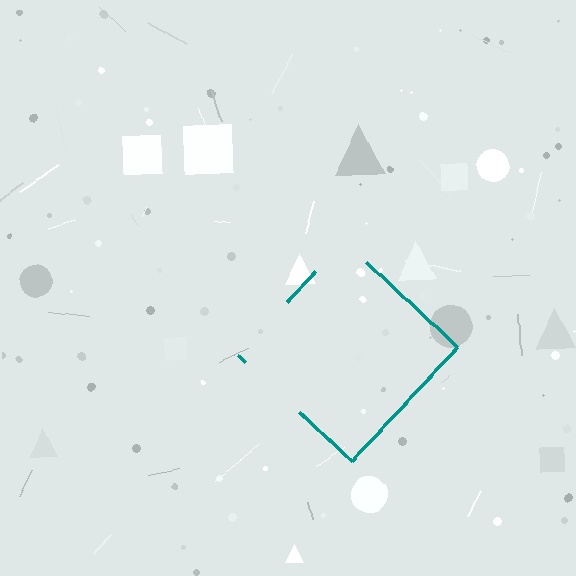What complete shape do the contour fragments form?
The contour fragments form a diamond.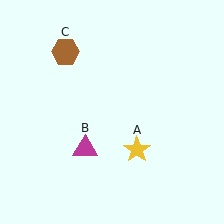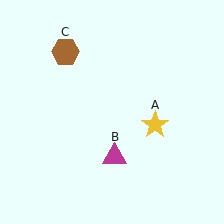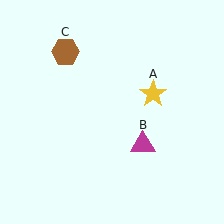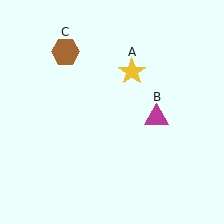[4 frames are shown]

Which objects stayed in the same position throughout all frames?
Brown hexagon (object C) remained stationary.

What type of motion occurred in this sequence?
The yellow star (object A), magenta triangle (object B) rotated counterclockwise around the center of the scene.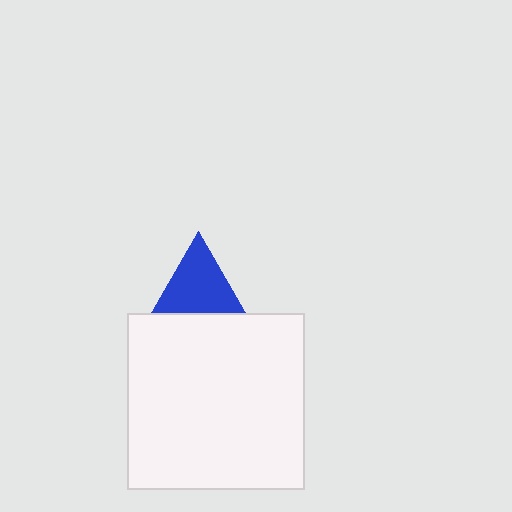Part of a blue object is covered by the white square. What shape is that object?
It is a triangle.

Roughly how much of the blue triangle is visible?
Most of it is visible (roughly 67%).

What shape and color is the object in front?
The object in front is a white square.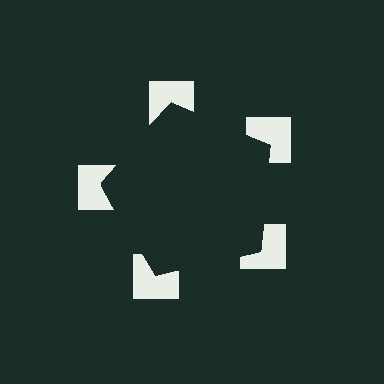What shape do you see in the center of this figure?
An illusory pentagon — its edges are inferred from the aligned wedge cuts in the notched squares, not physically drawn.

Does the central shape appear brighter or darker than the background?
It typically appears slightly darker than the background, even though no actual brightness change is drawn.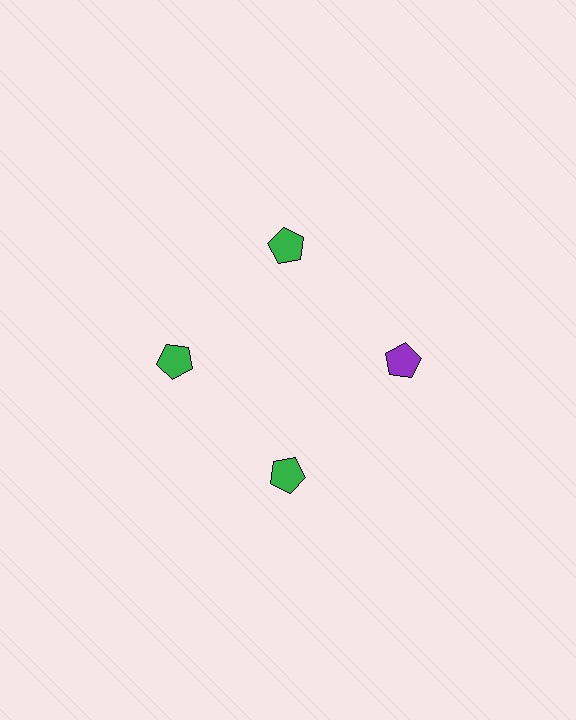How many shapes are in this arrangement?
There are 4 shapes arranged in a ring pattern.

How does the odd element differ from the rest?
It has a different color: purple instead of green.